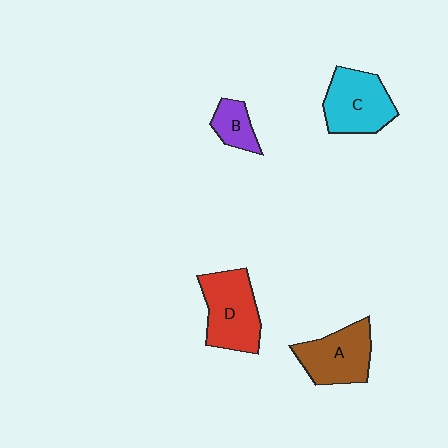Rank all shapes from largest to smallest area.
From largest to smallest: D (red), C (cyan), A (brown), B (purple).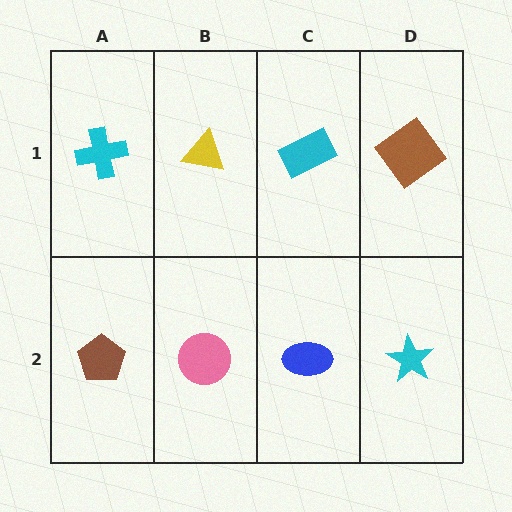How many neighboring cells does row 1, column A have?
2.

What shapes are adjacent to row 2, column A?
A cyan cross (row 1, column A), a pink circle (row 2, column B).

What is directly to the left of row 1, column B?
A cyan cross.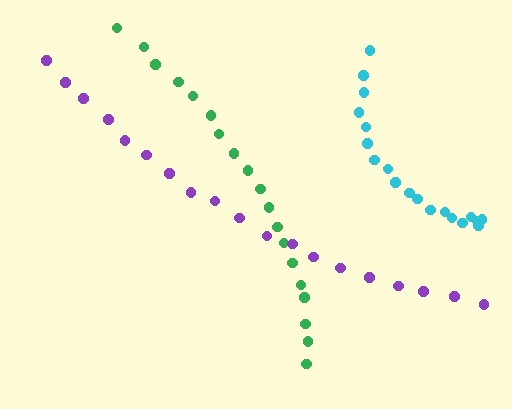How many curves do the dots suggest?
There are 3 distinct paths.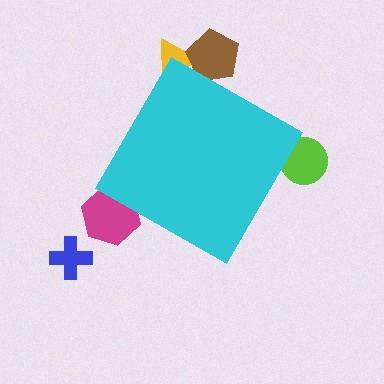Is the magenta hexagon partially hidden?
Yes, the magenta hexagon is partially hidden behind the cyan diamond.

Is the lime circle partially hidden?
Yes, the lime circle is partially hidden behind the cyan diamond.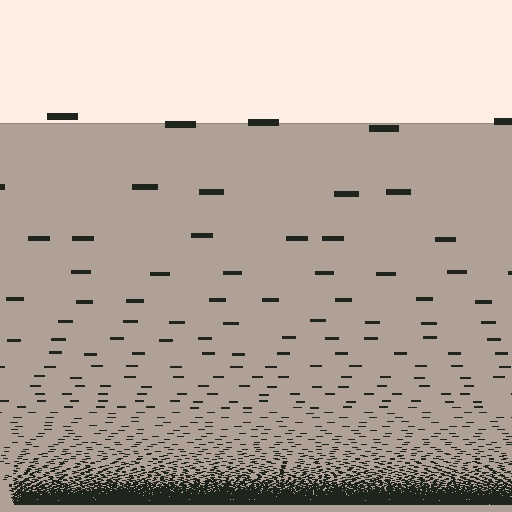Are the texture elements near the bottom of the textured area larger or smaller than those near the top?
Smaller. The gradient is inverted — elements near the bottom are smaller and denser.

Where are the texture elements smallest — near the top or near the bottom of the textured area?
Near the bottom.